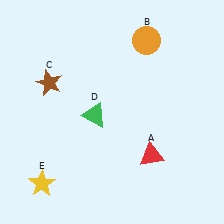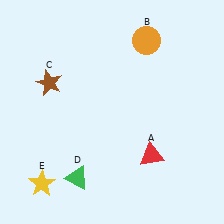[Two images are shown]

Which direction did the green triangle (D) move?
The green triangle (D) moved down.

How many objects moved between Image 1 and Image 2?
1 object moved between the two images.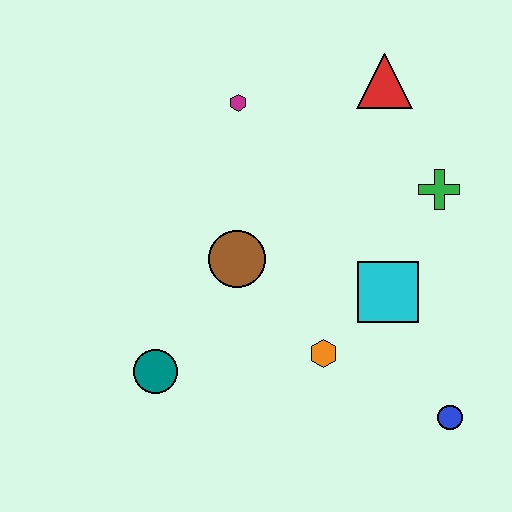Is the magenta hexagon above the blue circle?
Yes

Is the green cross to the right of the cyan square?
Yes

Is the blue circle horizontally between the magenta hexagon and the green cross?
No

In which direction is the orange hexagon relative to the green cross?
The orange hexagon is below the green cross.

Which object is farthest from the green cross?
The teal circle is farthest from the green cross.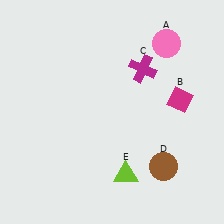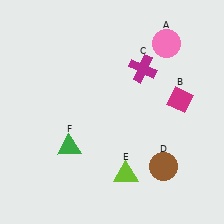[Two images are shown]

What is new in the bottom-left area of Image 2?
A green triangle (F) was added in the bottom-left area of Image 2.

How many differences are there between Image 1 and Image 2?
There is 1 difference between the two images.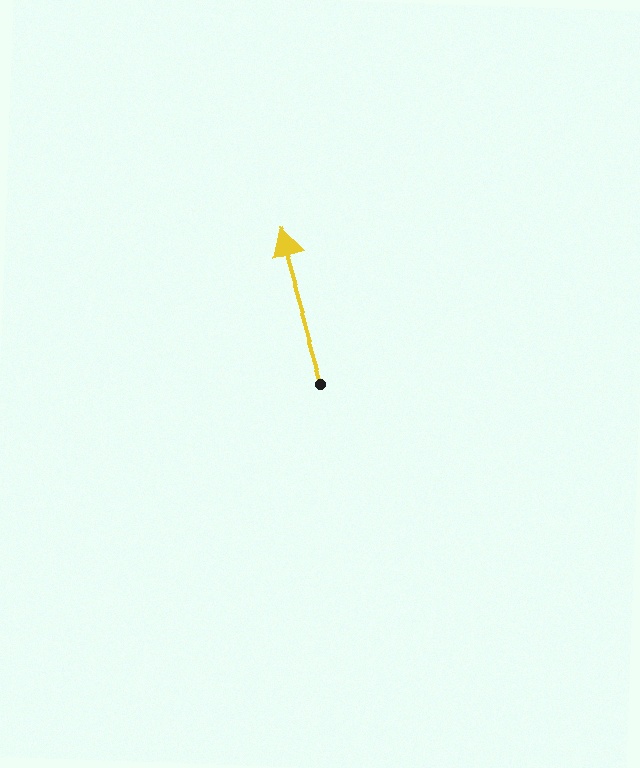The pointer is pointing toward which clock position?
Roughly 11 o'clock.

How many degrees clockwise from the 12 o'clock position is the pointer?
Approximately 344 degrees.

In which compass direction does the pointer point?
North.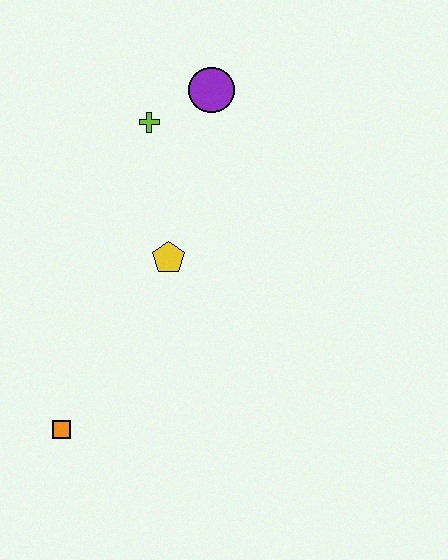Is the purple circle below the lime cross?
No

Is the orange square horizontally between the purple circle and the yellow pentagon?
No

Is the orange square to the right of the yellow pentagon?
No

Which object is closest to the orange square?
The yellow pentagon is closest to the orange square.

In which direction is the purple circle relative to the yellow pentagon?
The purple circle is above the yellow pentagon.